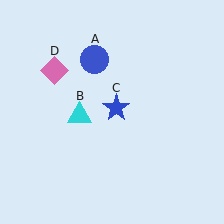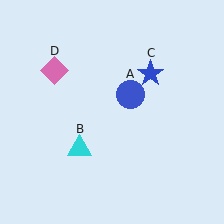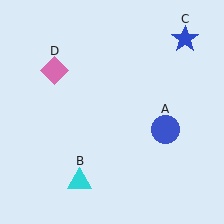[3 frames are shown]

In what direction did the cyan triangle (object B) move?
The cyan triangle (object B) moved down.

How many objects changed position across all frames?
3 objects changed position: blue circle (object A), cyan triangle (object B), blue star (object C).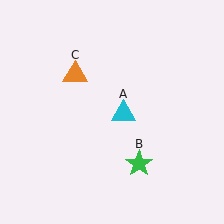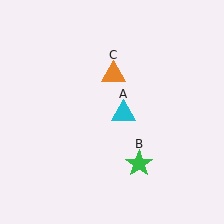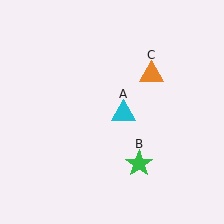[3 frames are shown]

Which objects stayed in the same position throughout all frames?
Cyan triangle (object A) and green star (object B) remained stationary.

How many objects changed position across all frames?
1 object changed position: orange triangle (object C).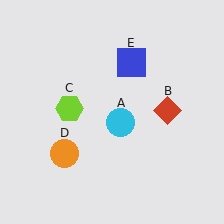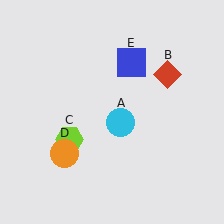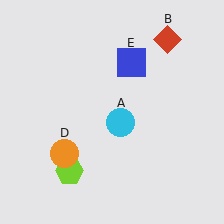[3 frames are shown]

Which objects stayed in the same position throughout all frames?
Cyan circle (object A) and orange circle (object D) and blue square (object E) remained stationary.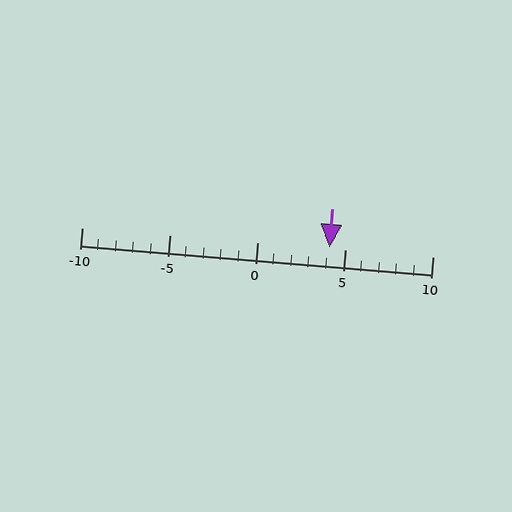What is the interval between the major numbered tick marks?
The major tick marks are spaced 5 units apart.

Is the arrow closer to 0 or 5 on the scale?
The arrow is closer to 5.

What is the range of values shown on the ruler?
The ruler shows values from -10 to 10.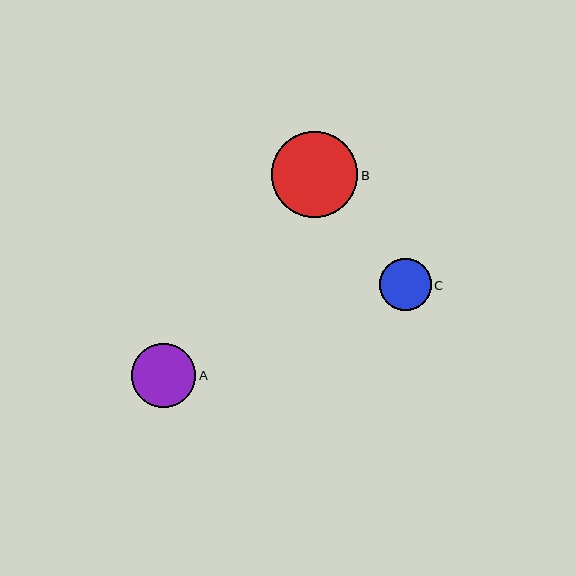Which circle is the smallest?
Circle C is the smallest with a size of approximately 52 pixels.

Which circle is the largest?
Circle B is the largest with a size of approximately 86 pixels.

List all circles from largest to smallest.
From largest to smallest: B, A, C.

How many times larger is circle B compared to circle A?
Circle B is approximately 1.4 times the size of circle A.